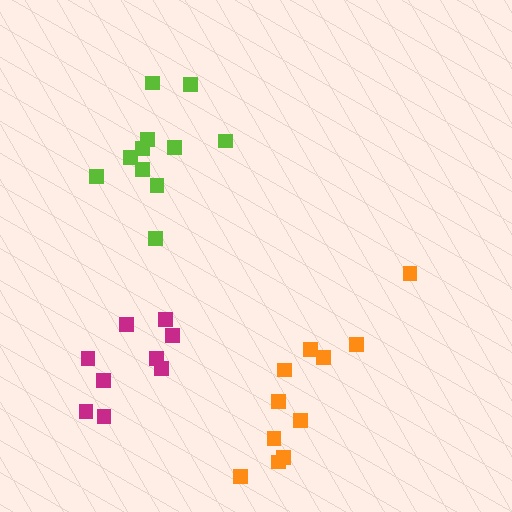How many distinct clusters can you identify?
There are 3 distinct clusters.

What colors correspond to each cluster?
The clusters are colored: lime, magenta, orange.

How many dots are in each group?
Group 1: 11 dots, Group 2: 9 dots, Group 3: 11 dots (31 total).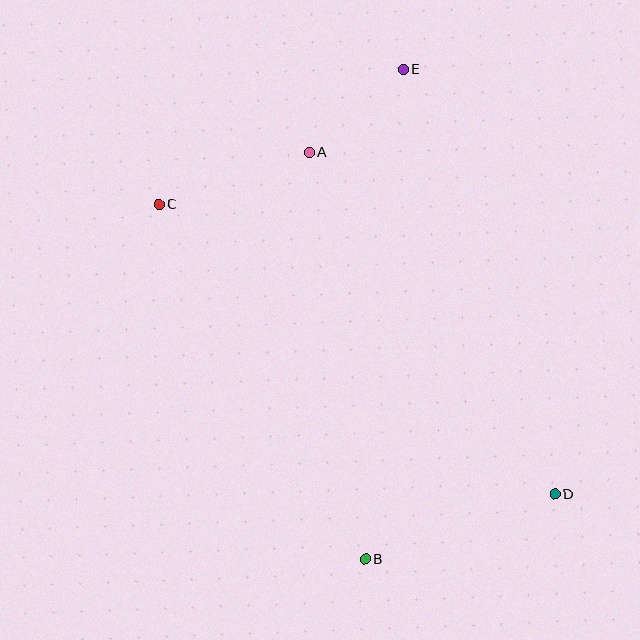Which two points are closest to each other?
Points A and E are closest to each other.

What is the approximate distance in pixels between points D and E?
The distance between D and E is approximately 451 pixels.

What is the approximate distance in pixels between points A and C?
The distance between A and C is approximately 159 pixels.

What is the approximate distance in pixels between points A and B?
The distance between A and B is approximately 411 pixels.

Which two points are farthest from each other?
Points B and E are farthest from each other.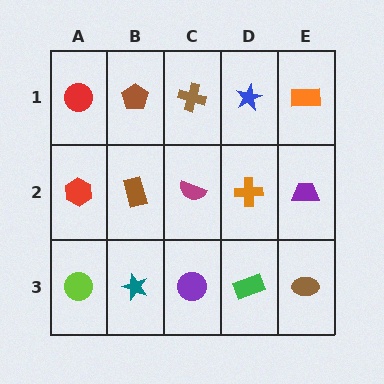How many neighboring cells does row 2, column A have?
3.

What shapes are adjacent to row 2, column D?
A blue star (row 1, column D), a green rectangle (row 3, column D), a magenta semicircle (row 2, column C), a purple trapezoid (row 2, column E).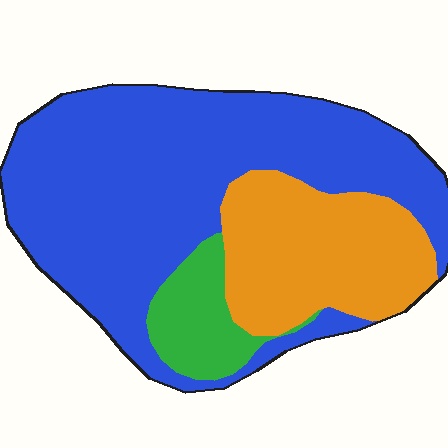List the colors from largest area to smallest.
From largest to smallest: blue, orange, green.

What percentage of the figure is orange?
Orange takes up about one quarter (1/4) of the figure.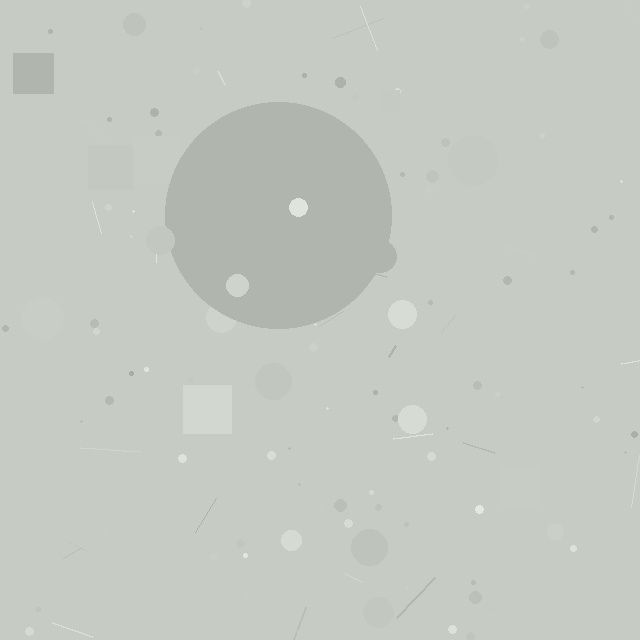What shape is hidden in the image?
A circle is hidden in the image.